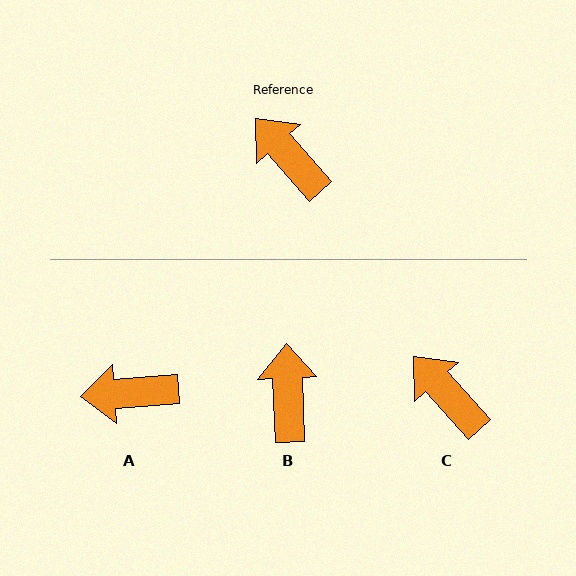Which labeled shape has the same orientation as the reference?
C.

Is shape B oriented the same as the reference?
No, it is off by about 40 degrees.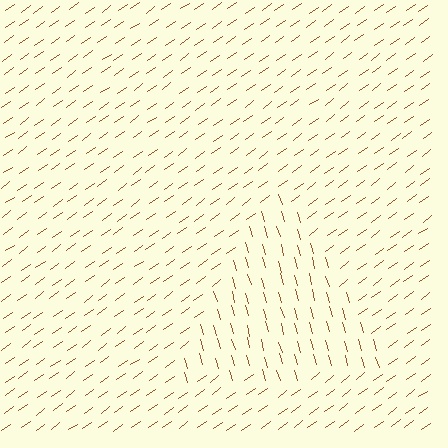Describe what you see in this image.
The image is filled with small brown line segments. A triangle region in the image has lines oriented differently from the surrounding lines, creating a visible texture boundary.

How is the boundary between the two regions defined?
The boundary is defined purely by a change in line orientation (approximately 71 degrees difference). All lines are the same color and thickness.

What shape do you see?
I see a triangle.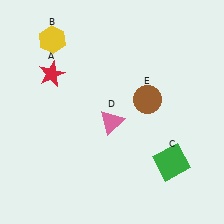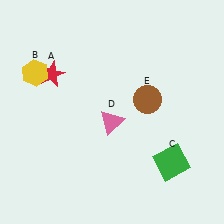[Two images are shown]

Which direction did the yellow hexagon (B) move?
The yellow hexagon (B) moved down.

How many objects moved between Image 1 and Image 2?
1 object moved between the two images.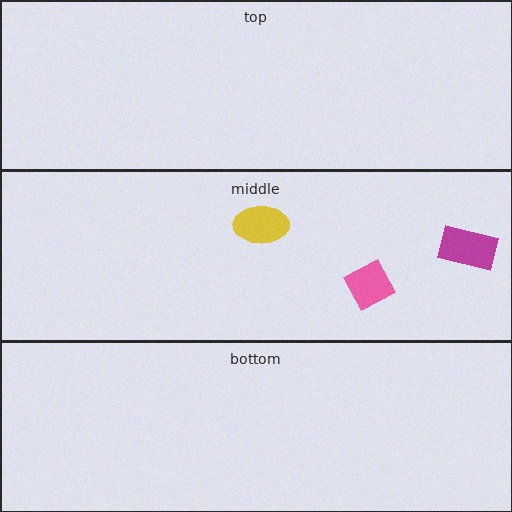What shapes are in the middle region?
The pink square, the magenta rectangle, the yellow ellipse.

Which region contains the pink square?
The middle region.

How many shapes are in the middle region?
3.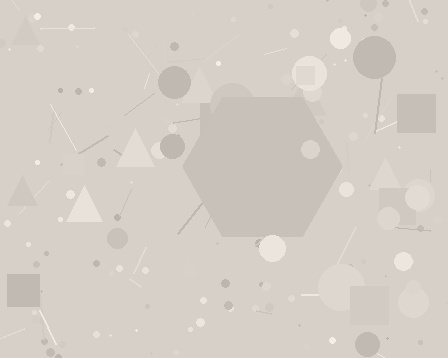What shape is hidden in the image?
A hexagon is hidden in the image.